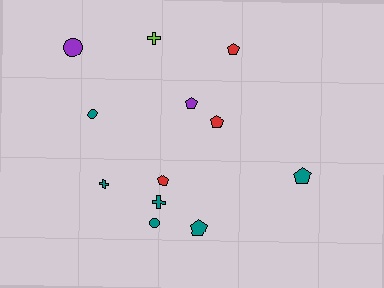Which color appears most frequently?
Teal, with 6 objects.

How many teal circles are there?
There are 2 teal circles.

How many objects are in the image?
There are 12 objects.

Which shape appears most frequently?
Pentagon, with 6 objects.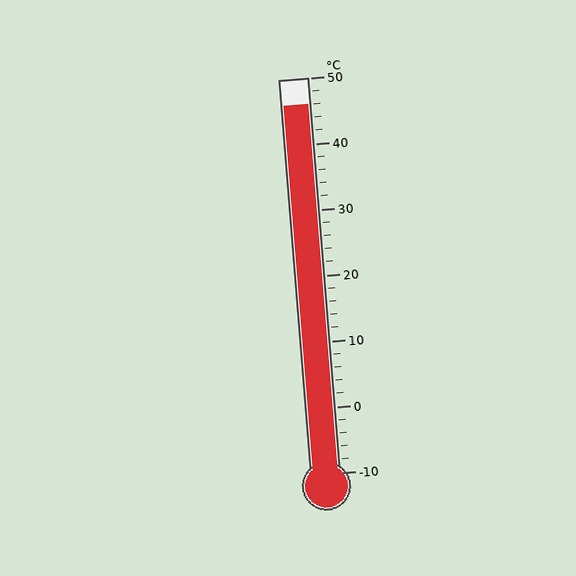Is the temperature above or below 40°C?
The temperature is above 40°C.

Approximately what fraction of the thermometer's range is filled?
The thermometer is filled to approximately 95% of its range.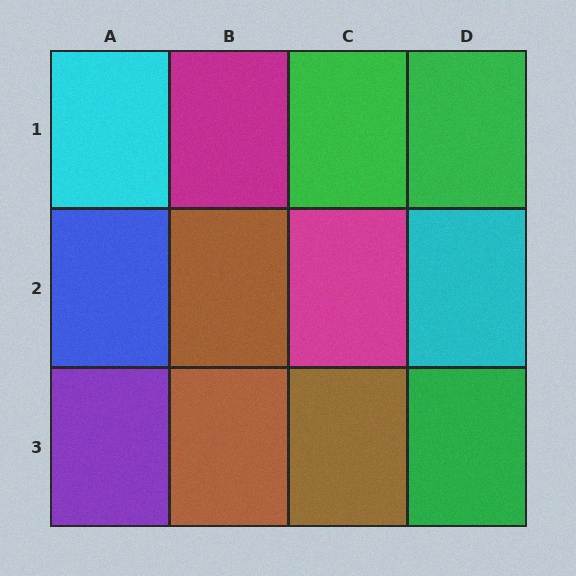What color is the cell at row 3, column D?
Green.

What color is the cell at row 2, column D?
Cyan.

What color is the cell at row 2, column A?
Blue.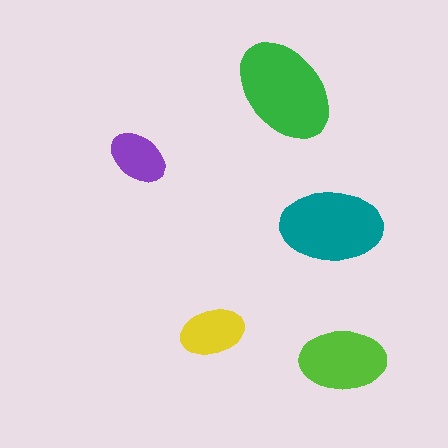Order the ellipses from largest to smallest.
the green one, the teal one, the lime one, the yellow one, the purple one.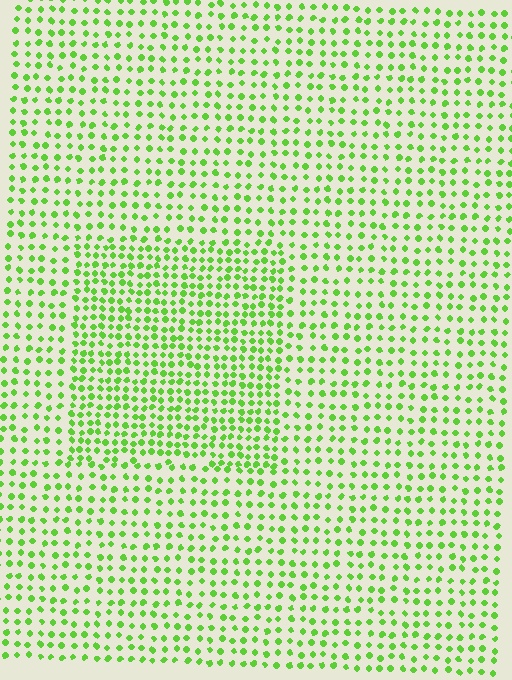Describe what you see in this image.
The image contains small lime elements arranged at two different densities. A rectangle-shaped region is visible where the elements are more densely packed than the surrounding area.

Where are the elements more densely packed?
The elements are more densely packed inside the rectangle boundary.